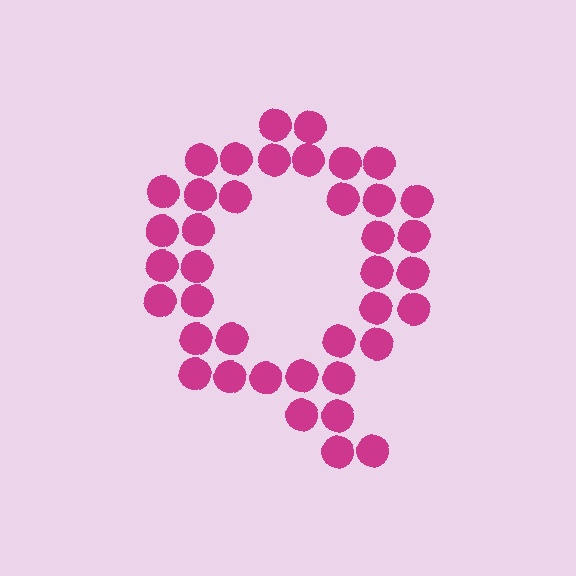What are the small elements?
The small elements are circles.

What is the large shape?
The large shape is the letter Q.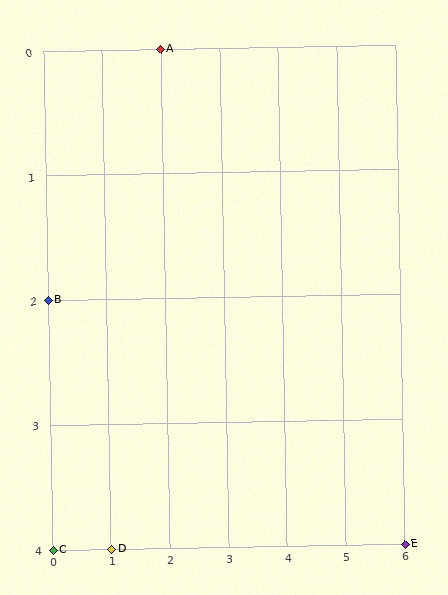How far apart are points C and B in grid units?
Points C and B are 2 rows apart.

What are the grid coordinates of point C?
Point C is at grid coordinates (0, 4).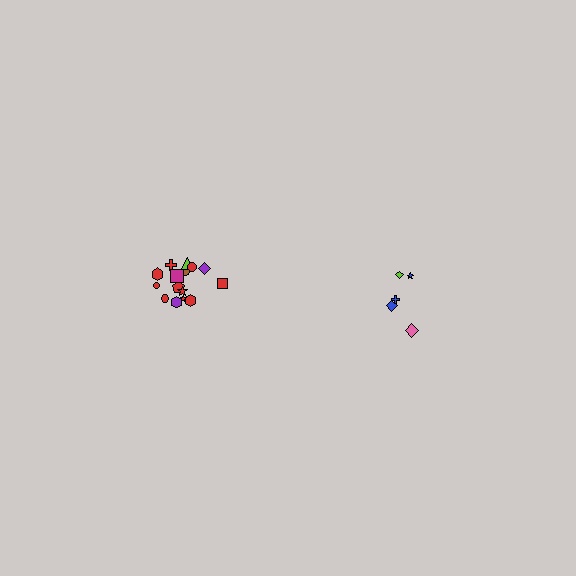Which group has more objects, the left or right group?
The left group.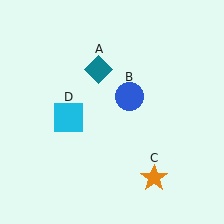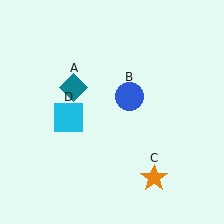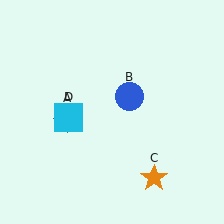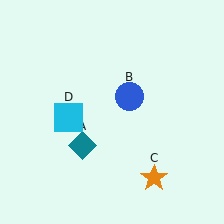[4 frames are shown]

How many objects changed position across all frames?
1 object changed position: teal diamond (object A).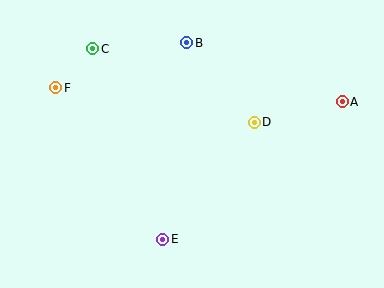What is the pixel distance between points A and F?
The distance between A and F is 287 pixels.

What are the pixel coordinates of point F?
Point F is at (56, 88).